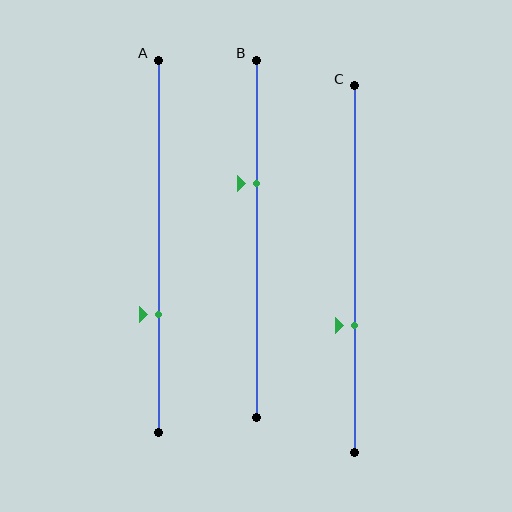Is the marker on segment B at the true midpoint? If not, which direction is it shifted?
No, the marker on segment B is shifted upward by about 15% of the segment length.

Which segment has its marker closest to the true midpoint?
Segment C has its marker closest to the true midpoint.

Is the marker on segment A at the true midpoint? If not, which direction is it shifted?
No, the marker on segment A is shifted downward by about 18% of the segment length.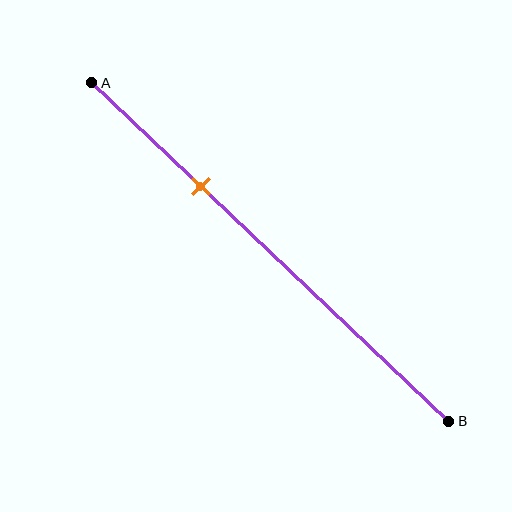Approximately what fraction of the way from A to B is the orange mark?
The orange mark is approximately 30% of the way from A to B.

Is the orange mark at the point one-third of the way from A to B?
Yes, the mark is approximately at the one-third point.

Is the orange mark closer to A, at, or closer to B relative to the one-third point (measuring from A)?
The orange mark is approximately at the one-third point of segment AB.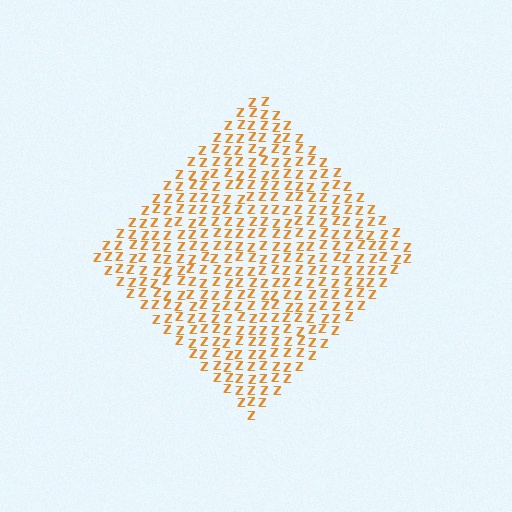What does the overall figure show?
The overall figure shows a diamond.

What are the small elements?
The small elements are letter Z's.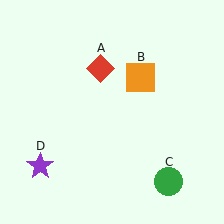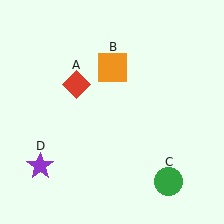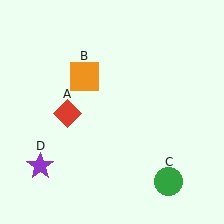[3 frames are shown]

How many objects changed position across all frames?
2 objects changed position: red diamond (object A), orange square (object B).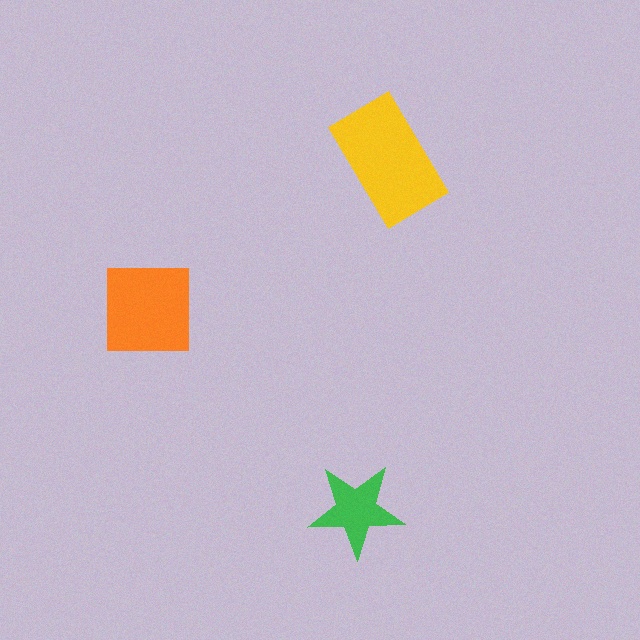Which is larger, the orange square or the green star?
The orange square.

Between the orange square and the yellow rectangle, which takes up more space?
The yellow rectangle.